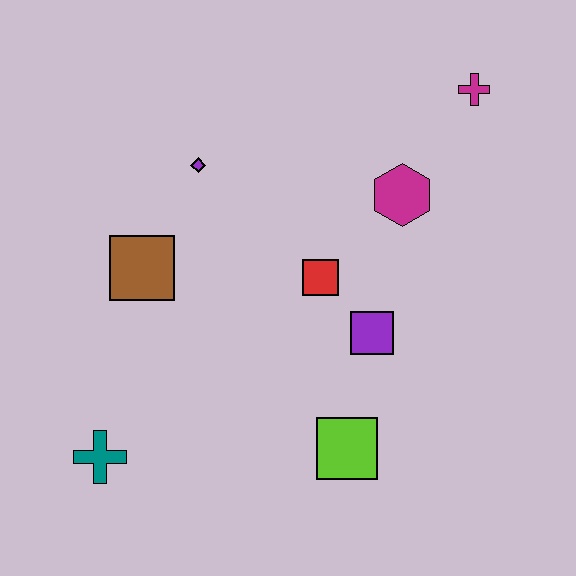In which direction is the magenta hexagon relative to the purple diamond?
The magenta hexagon is to the right of the purple diamond.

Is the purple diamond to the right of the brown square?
Yes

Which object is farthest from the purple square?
The teal cross is farthest from the purple square.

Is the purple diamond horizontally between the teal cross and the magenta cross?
Yes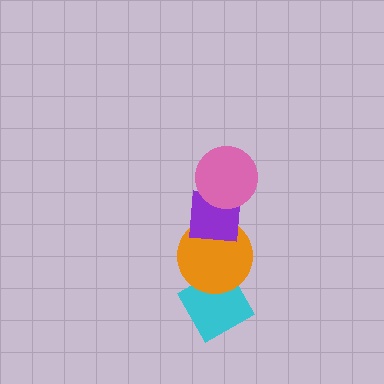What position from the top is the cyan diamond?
The cyan diamond is 4th from the top.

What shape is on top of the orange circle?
The purple square is on top of the orange circle.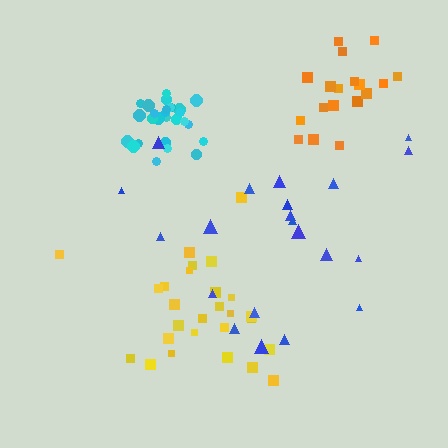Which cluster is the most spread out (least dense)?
Blue.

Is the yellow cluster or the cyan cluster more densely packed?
Cyan.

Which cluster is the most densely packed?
Cyan.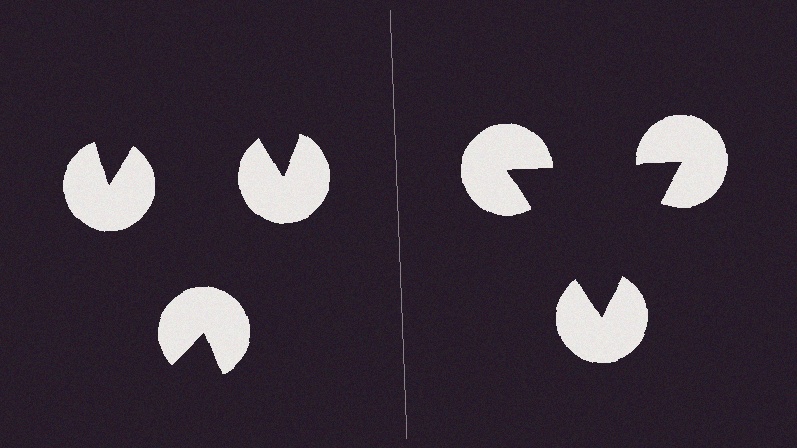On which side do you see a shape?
An illusory triangle appears on the right side. On the left side the wedge cuts are rotated, so no coherent shape forms.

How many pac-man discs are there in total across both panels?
6 — 3 on each side.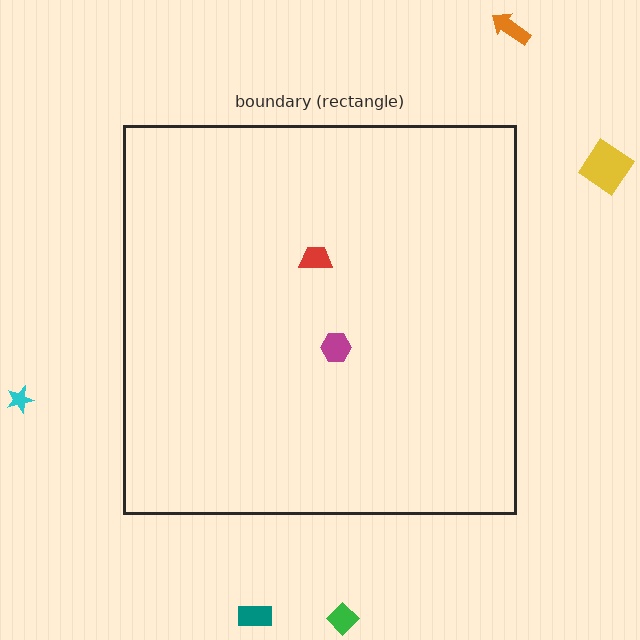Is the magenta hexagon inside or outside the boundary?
Inside.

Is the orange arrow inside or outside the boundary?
Outside.